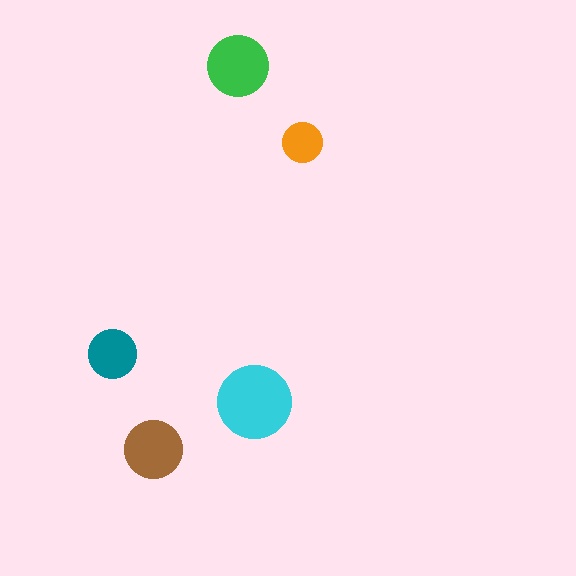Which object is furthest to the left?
The teal circle is leftmost.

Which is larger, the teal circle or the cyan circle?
The cyan one.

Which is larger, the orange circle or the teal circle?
The teal one.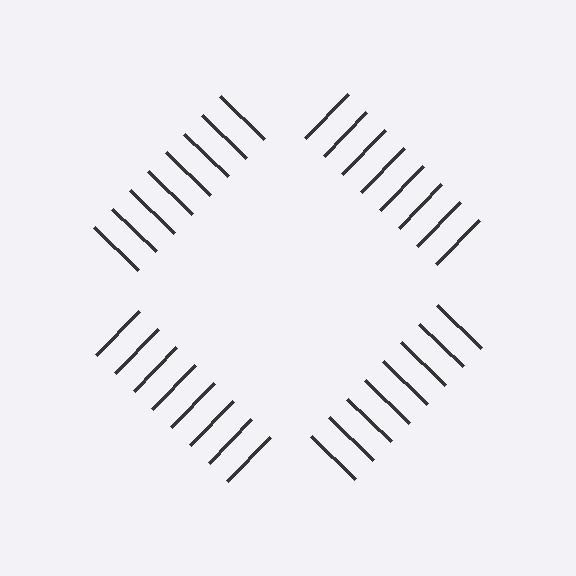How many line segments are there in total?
32 — 8 along each of the 4 edges.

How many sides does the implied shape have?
4 sides — the line-ends trace a square.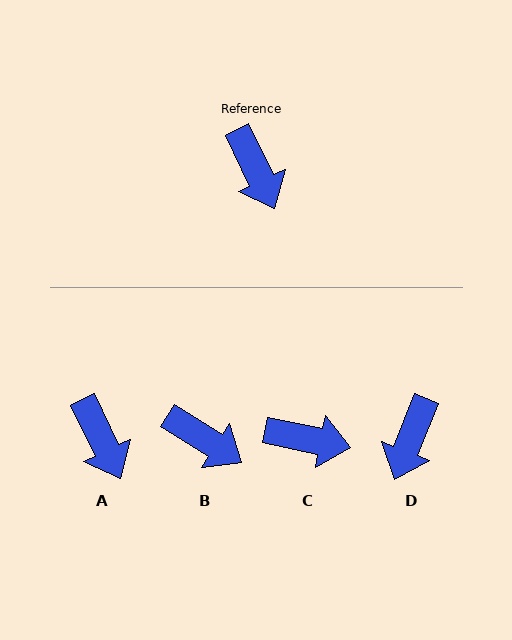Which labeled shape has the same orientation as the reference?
A.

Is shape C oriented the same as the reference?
No, it is off by about 53 degrees.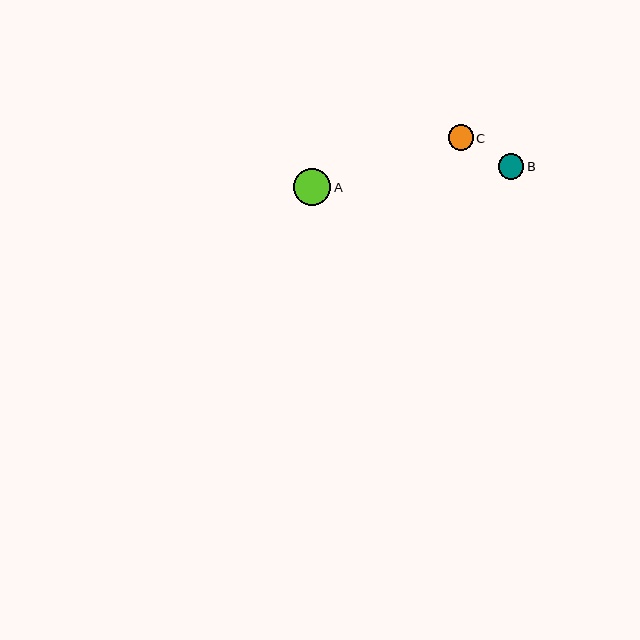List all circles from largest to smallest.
From largest to smallest: A, B, C.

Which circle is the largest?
Circle A is the largest with a size of approximately 37 pixels.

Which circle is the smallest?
Circle C is the smallest with a size of approximately 25 pixels.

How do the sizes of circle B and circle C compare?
Circle B and circle C are approximately the same size.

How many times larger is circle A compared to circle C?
Circle A is approximately 1.5 times the size of circle C.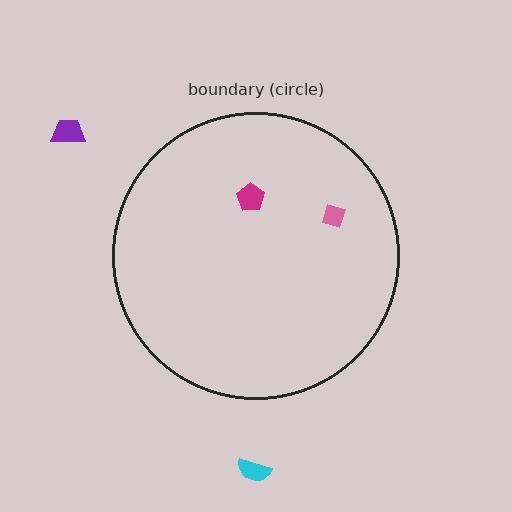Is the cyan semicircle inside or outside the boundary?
Outside.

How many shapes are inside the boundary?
2 inside, 2 outside.